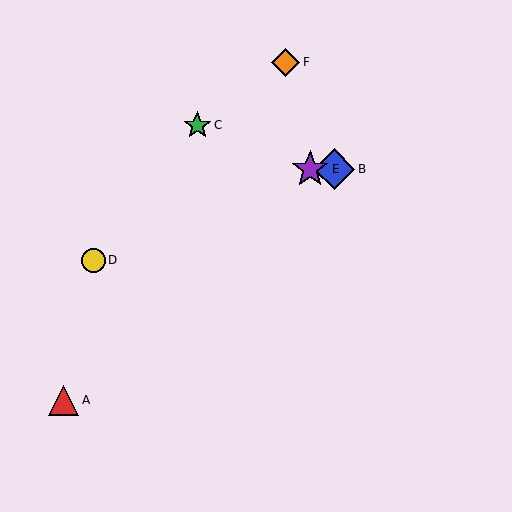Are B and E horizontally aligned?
Yes, both are at y≈169.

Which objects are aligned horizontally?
Objects B, E are aligned horizontally.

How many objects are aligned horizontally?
2 objects (B, E) are aligned horizontally.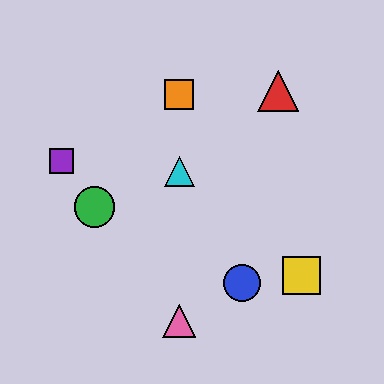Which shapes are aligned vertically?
The orange square, the cyan triangle, the pink triangle are aligned vertically.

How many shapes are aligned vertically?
3 shapes (the orange square, the cyan triangle, the pink triangle) are aligned vertically.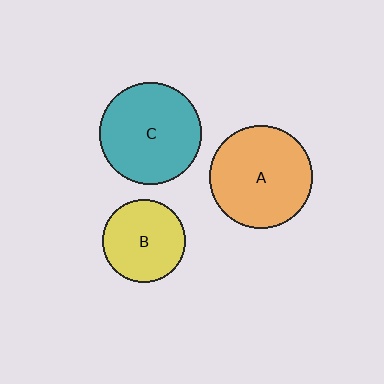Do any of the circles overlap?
No, none of the circles overlap.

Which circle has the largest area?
Circle A (orange).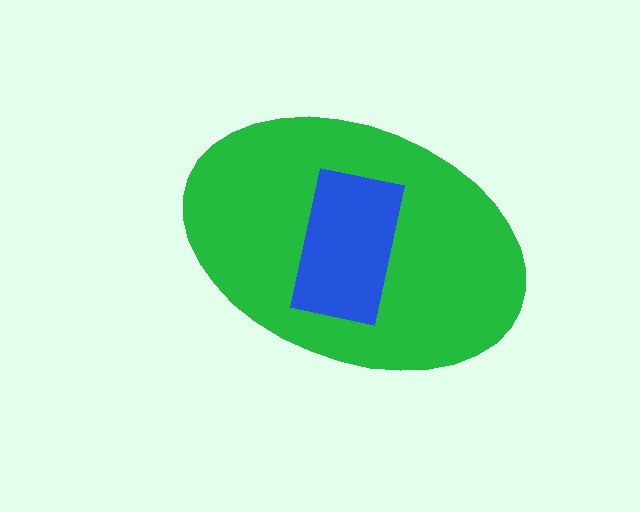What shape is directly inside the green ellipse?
The blue rectangle.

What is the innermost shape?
The blue rectangle.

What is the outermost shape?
The green ellipse.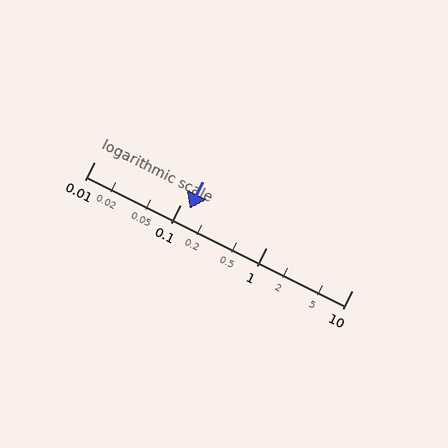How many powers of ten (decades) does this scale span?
The scale spans 3 decades, from 0.01 to 10.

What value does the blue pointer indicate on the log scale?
The pointer indicates approximately 0.13.